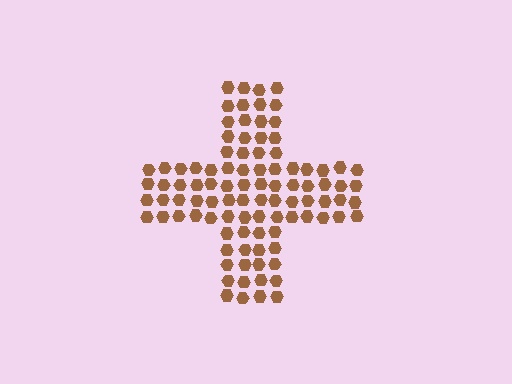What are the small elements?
The small elements are hexagons.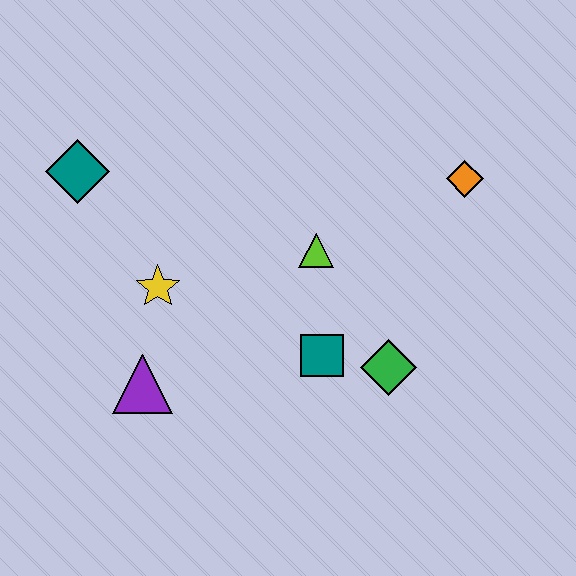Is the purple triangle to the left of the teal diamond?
No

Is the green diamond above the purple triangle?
Yes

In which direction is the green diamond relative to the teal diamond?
The green diamond is to the right of the teal diamond.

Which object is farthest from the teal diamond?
The orange diamond is farthest from the teal diamond.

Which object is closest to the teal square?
The green diamond is closest to the teal square.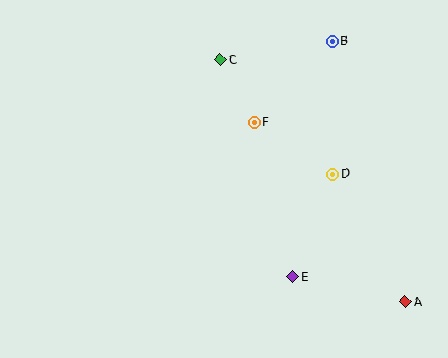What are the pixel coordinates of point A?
Point A is at (405, 302).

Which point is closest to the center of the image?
Point F at (254, 122) is closest to the center.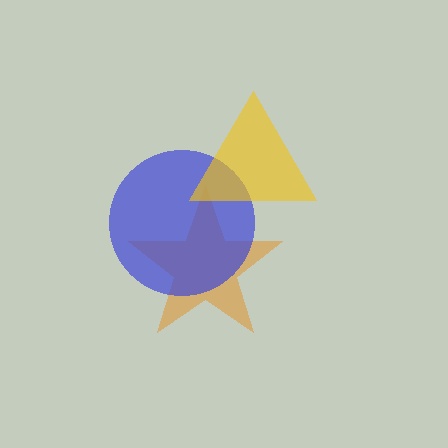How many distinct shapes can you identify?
There are 3 distinct shapes: an orange star, a blue circle, a yellow triangle.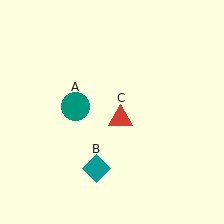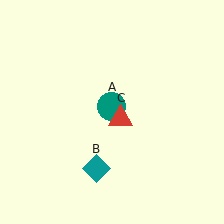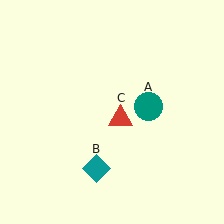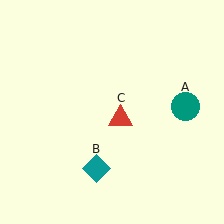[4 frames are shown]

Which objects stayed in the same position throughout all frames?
Teal diamond (object B) and red triangle (object C) remained stationary.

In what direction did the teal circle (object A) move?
The teal circle (object A) moved right.